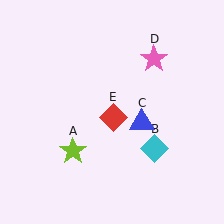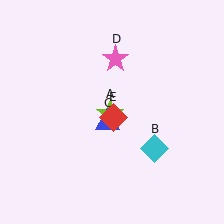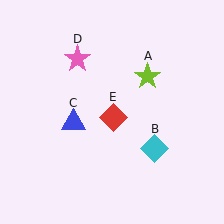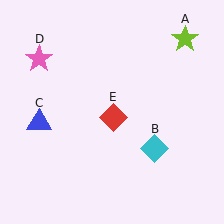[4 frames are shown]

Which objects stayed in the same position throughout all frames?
Cyan diamond (object B) and red diamond (object E) remained stationary.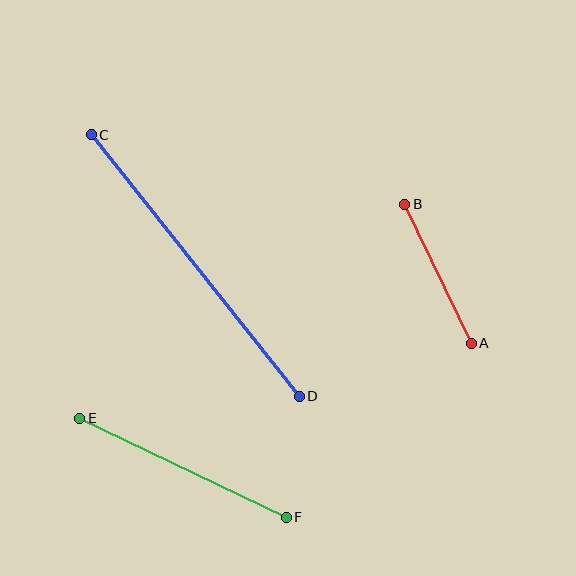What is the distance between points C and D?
The distance is approximately 334 pixels.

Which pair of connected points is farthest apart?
Points C and D are farthest apart.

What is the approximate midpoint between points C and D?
The midpoint is at approximately (195, 265) pixels.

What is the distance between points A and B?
The distance is approximately 154 pixels.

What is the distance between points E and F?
The distance is approximately 229 pixels.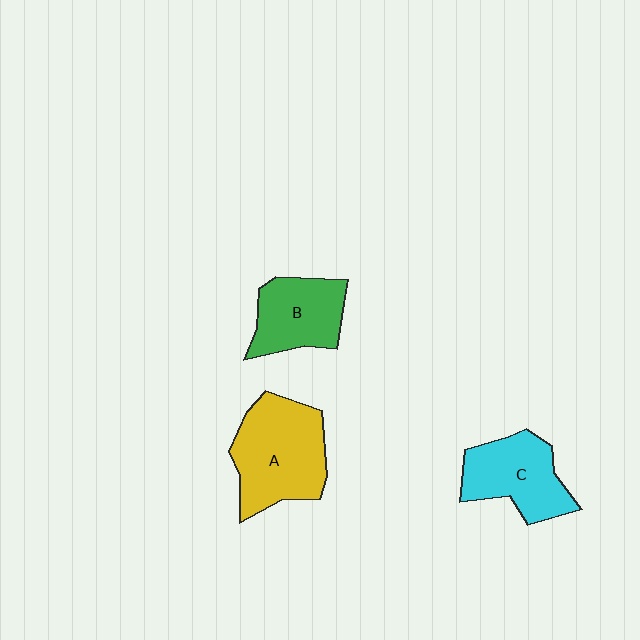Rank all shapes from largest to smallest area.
From largest to smallest: A (yellow), C (cyan), B (green).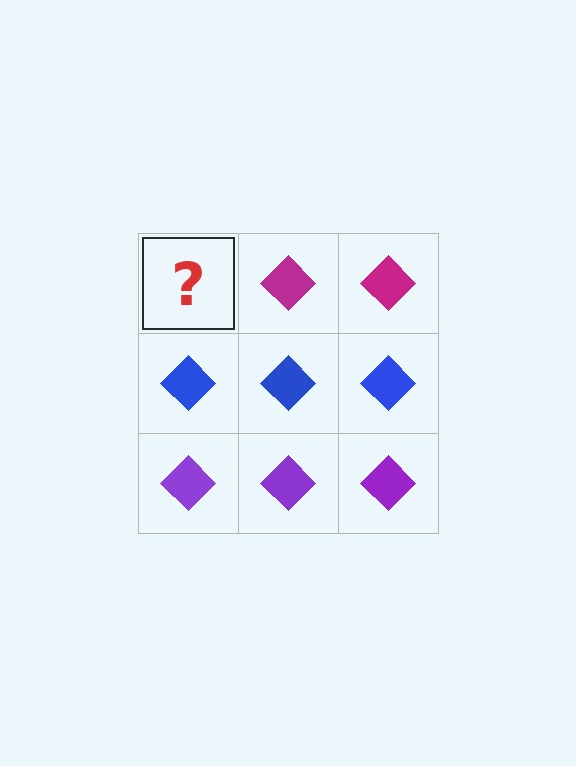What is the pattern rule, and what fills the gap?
The rule is that each row has a consistent color. The gap should be filled with a magenta diamond.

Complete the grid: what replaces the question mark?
The question mark should be replaced with a magenta diamond.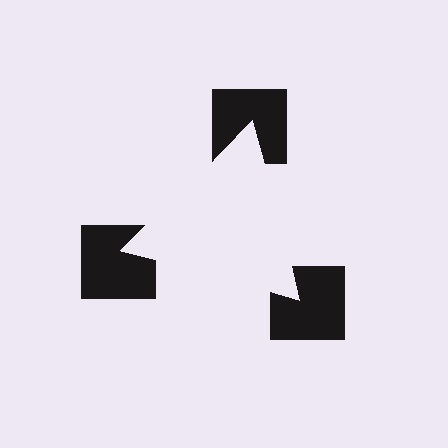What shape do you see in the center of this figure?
An illusory triangle — its edges are inferred from the aligned wedge cuts in the notched squares, not physically drawn.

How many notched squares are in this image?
There are 3 — one at each vertex of the illusory triangle.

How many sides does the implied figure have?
3 sides.